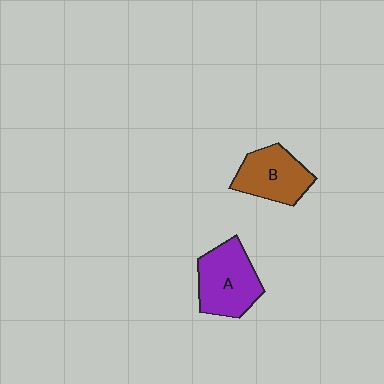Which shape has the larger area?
Shape A (purple).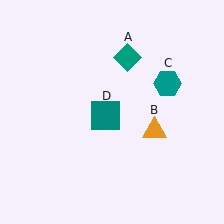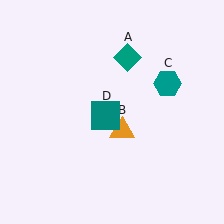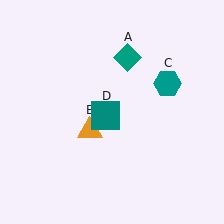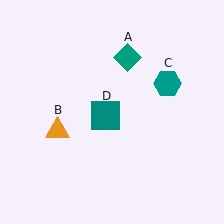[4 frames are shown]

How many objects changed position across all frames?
1 object changed position: orange triangle (object B).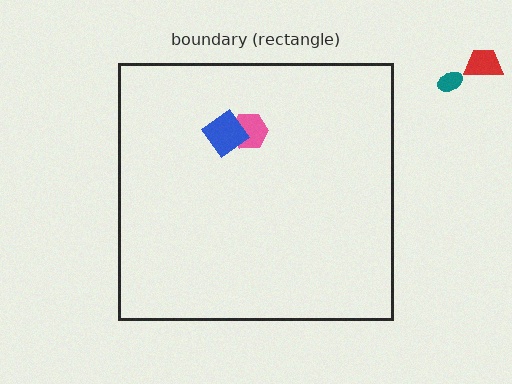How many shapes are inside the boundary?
2 inside, 2 outside.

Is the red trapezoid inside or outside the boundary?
Outside.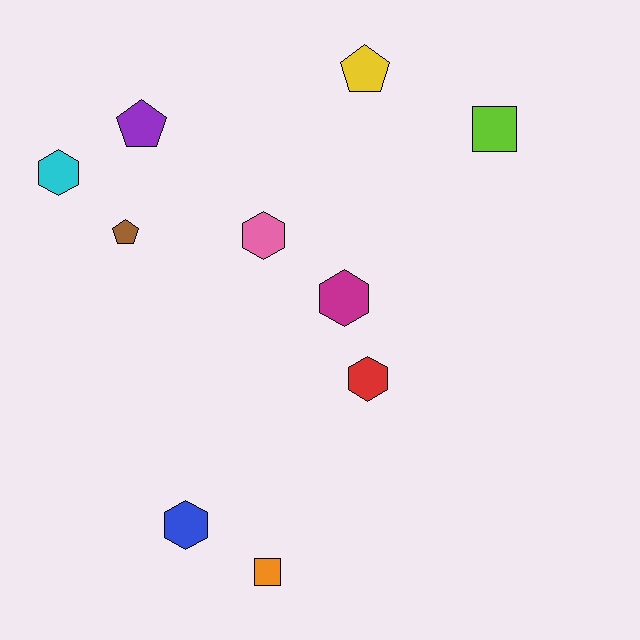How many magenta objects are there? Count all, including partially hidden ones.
There is 1 magenta object.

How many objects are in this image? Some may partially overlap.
There are 10 objects.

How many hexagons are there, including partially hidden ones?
There are 5 hexagons.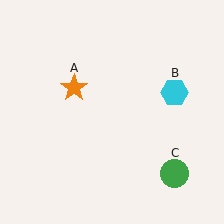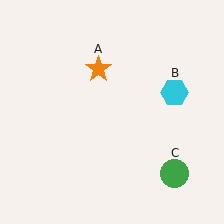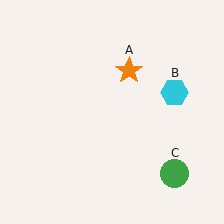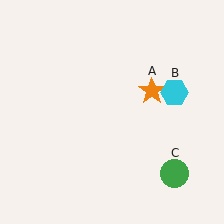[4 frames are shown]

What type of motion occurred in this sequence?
The orange star (object A) rotated clockwise around the center of the scene.